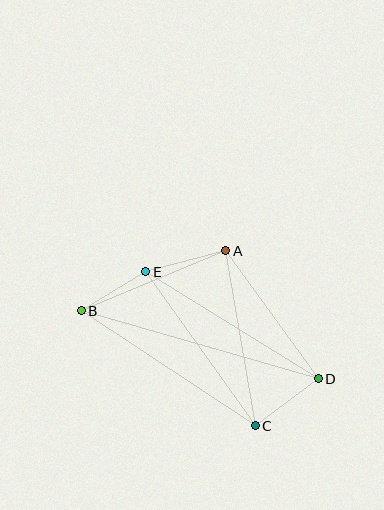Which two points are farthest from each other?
Points B and D are farthest from each other.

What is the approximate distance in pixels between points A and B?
The distance between A and B is approximately 156 pixels.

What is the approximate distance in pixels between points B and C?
The distance between B and C is approximately 209 pixels.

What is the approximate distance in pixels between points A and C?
The distance between A and C is approximately 178 pixels.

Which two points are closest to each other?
Points B and E are closest to each other.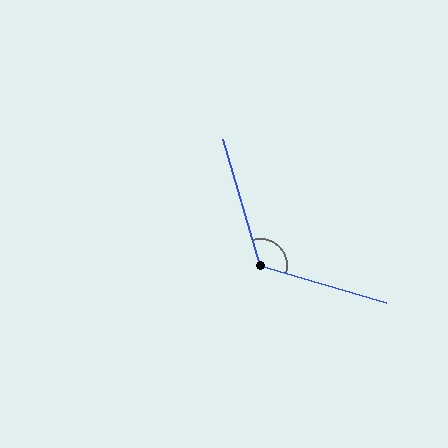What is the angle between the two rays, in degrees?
Approximately 123 degrees.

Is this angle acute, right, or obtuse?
It is obtuse.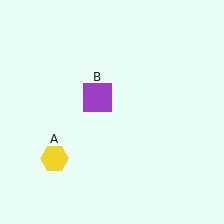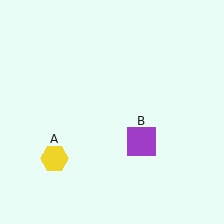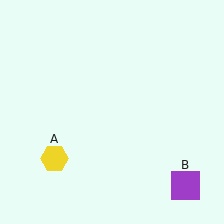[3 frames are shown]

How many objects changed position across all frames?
1 object changed position: purple square (object B).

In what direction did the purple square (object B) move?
The purple square (object B) moved down and to the right.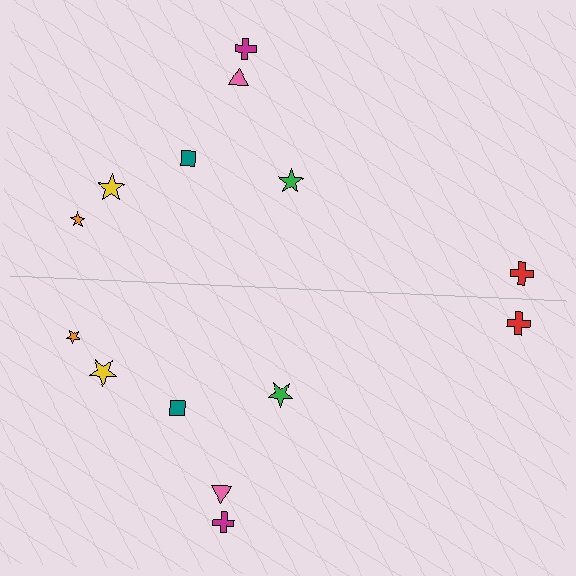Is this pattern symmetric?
Yes, this pattern has bilateral (reflection) symmetry.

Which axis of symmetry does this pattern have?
The pattern has a horizontal axis of symmetry running through the center of the image.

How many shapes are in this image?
There are 14 shapes in this image.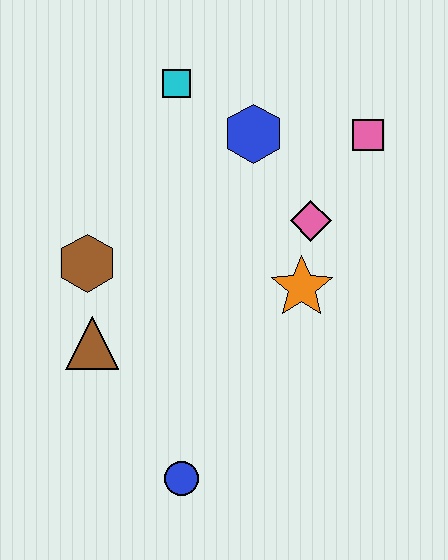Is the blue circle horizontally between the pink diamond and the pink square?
No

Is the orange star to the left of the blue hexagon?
No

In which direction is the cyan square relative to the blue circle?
The cyan square is above the blue circle.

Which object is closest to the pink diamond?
The orange star is closest to the pink diamond.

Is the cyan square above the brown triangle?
Yes